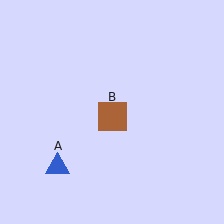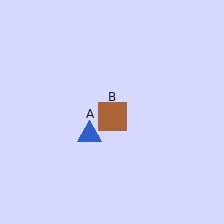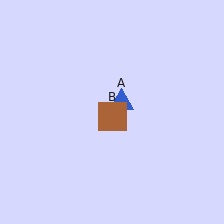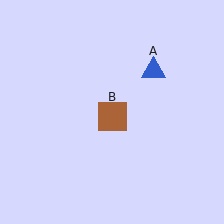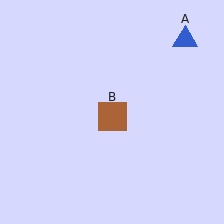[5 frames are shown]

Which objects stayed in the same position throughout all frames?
Brown square (object B) remained stationary.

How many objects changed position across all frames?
1 object changed position: blue triangle (object A).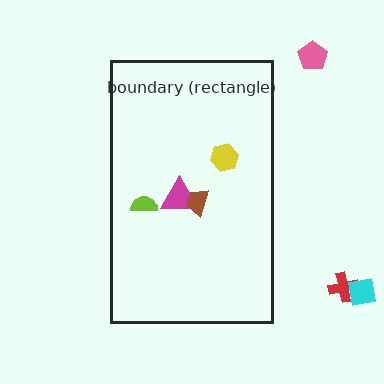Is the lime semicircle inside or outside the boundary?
Inside.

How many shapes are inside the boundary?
4 inside, 3 outside.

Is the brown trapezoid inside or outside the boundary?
Inside.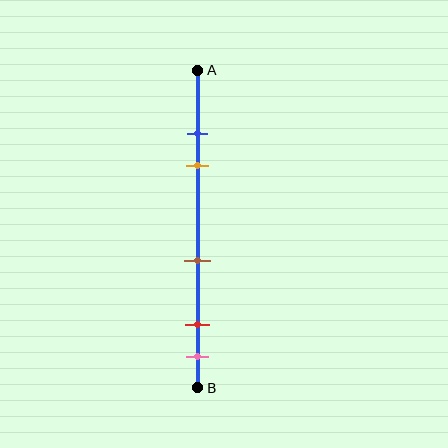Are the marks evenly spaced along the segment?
No, the marks are not evenly spaced.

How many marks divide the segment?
There are 5 marks dividing the segment.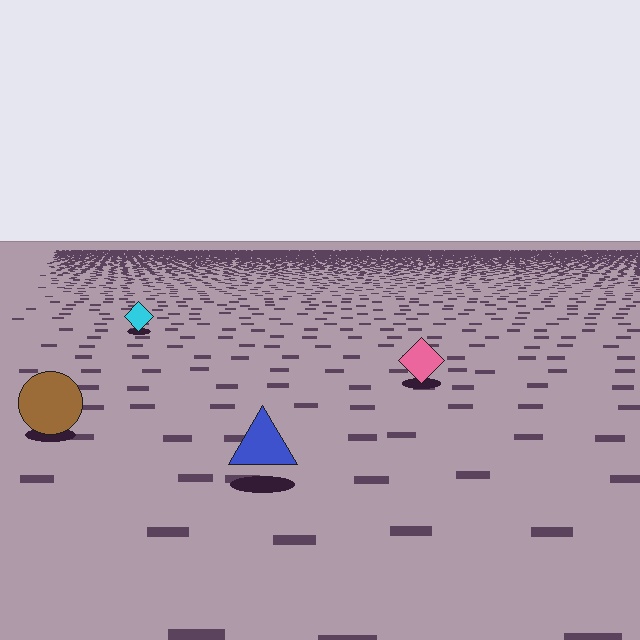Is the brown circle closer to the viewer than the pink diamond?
Yes. The brown circle is closer — you can tell from the texture gradient: the ground texture is coarser near it.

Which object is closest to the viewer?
The blue triangle is closest. The texture marks near it are larger and more spread out.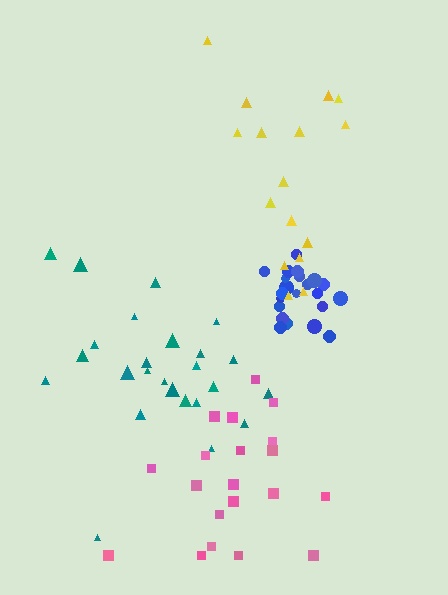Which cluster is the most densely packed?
Blue.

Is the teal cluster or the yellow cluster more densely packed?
Teal.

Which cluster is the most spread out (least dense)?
Yellow.